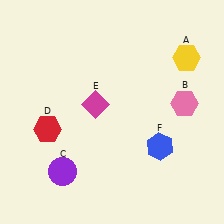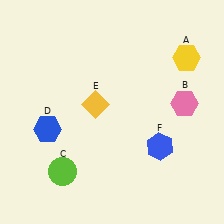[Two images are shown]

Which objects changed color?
C changed from purple to lime. D changed from red to blue. E changed from magenta to yellow.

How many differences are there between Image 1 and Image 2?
There are 3 differences between the two images.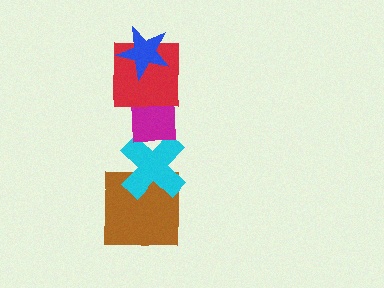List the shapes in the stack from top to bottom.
From top to bottom: the blue star, the red square, the magenta square, the cyan cross, the brown square.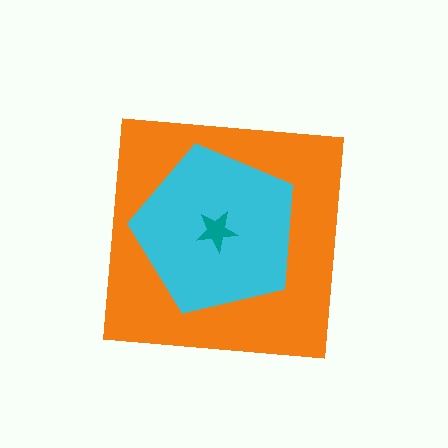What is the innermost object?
The teal star.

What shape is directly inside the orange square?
The cyan pentagon.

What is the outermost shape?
The orange square.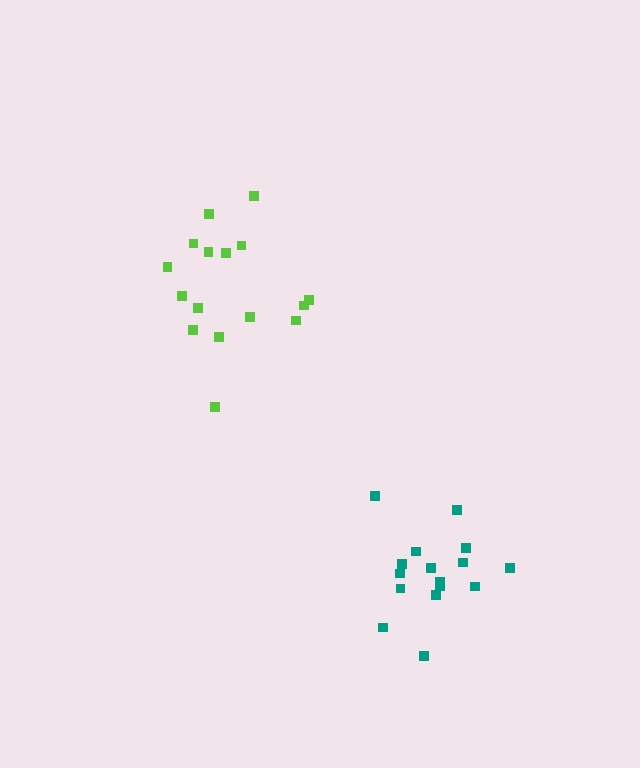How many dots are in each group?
Group 1: 16 dots, Group 2: 16 dots (32 total).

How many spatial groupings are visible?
There are 2 spatial groupings.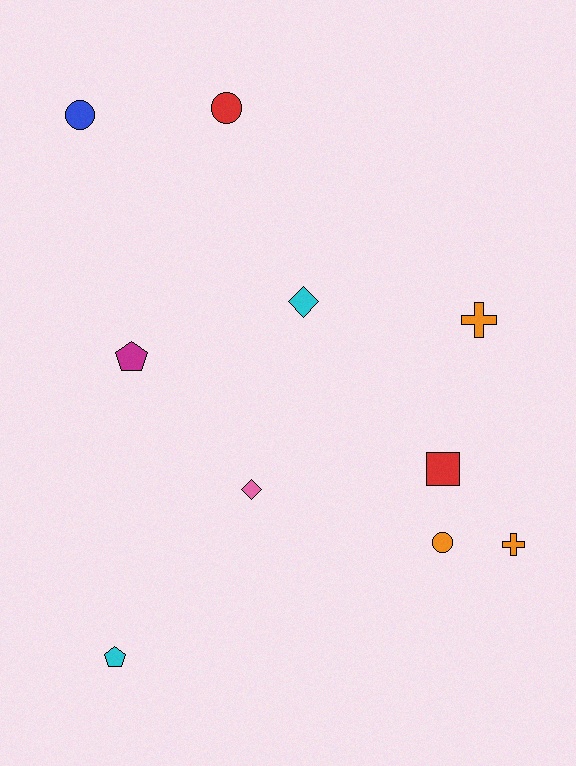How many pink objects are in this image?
There is 1 pink object.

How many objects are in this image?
There are 10 objects.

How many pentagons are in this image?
There are 2 pentagons.